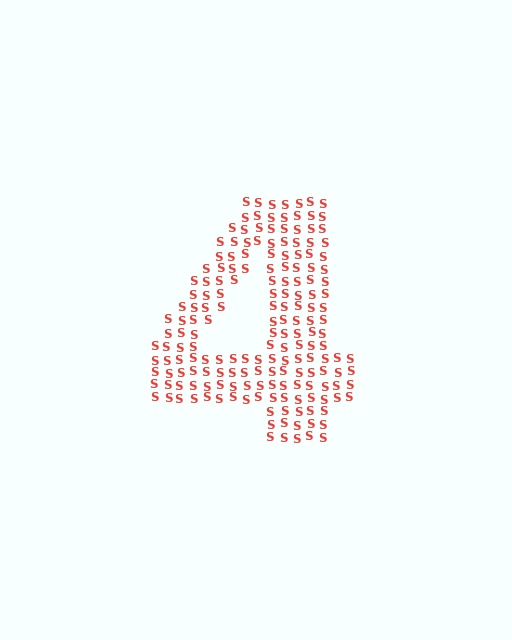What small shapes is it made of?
It is made of small letter S's.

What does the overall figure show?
The overall figure shows the digit 4.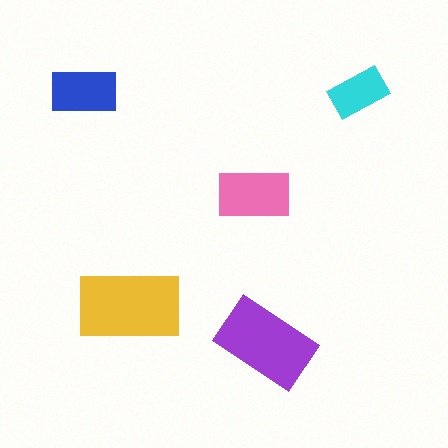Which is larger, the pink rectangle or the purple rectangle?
The purple one.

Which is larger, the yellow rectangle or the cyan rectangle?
The yellow one.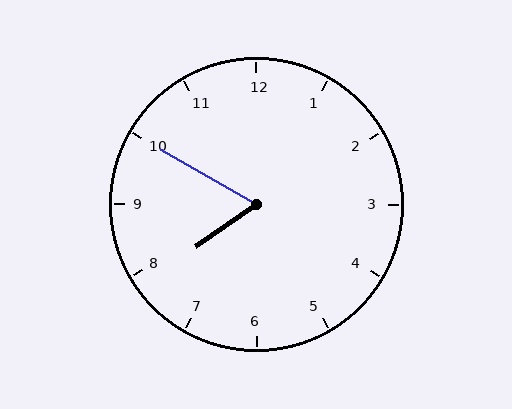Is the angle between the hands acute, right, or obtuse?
It is acute.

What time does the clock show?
7:50.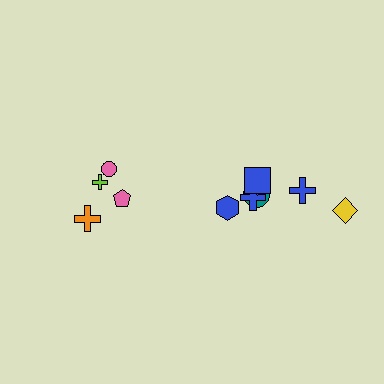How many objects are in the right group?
There are 7 objects.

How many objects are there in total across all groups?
There are 11 objects.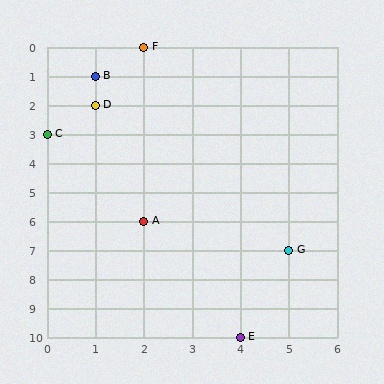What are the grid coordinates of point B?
Point B is at grid coordinates (1, 1).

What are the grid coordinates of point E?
Point E is at grid coordinates (4, 10).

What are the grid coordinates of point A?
Point A is at grid coordinates (2, 6).